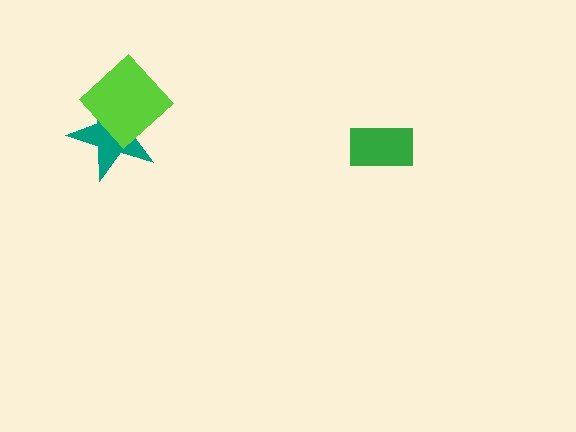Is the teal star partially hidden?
Yes, it is partially covered by another shape.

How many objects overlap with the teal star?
1 object overlaps with the teal star.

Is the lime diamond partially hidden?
No, no other shape covers it.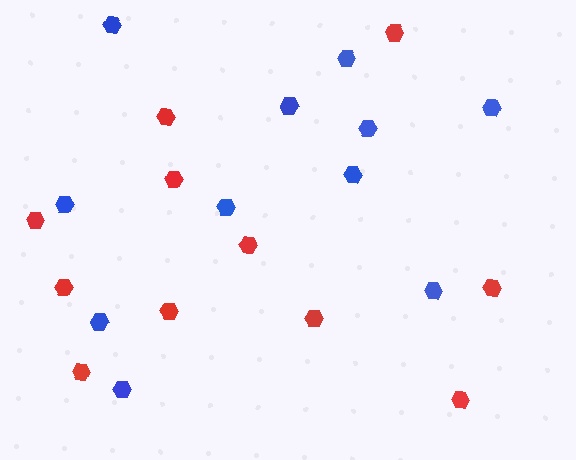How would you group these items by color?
There are 2 groups: one group of red hexagons (11) and one group of blue hexagons (11).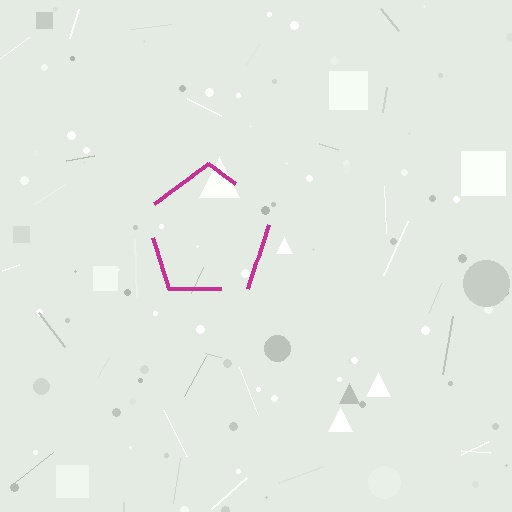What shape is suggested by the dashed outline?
The dashed outline suggests a pentagon.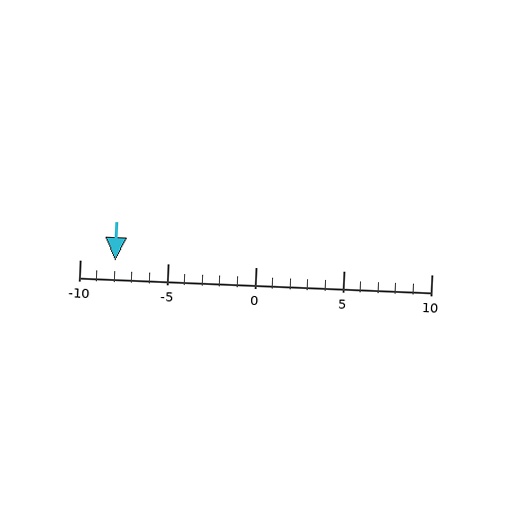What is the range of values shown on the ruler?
The ruler shows values from -10 to 10.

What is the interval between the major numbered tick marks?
The major tick marks are spaced 5 units apart.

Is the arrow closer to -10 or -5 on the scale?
The arrow is closer to -10.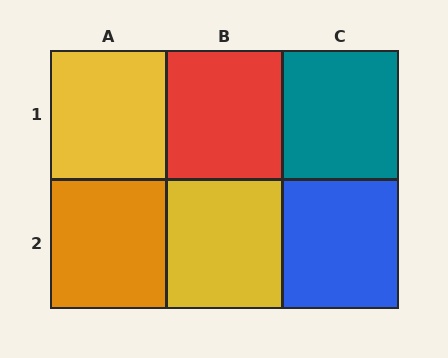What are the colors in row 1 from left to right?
Yellow, red, teal.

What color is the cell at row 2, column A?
Orange.